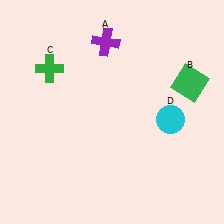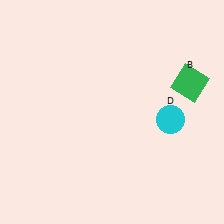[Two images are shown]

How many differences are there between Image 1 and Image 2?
There are 2 differences between the two images.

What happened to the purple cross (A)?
The purple cross (A) was removed in Image 2. It was in the top-left area of Image 1.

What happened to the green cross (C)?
The green cross (C) was removed in Image 2. It was in the top-left area of Image 1.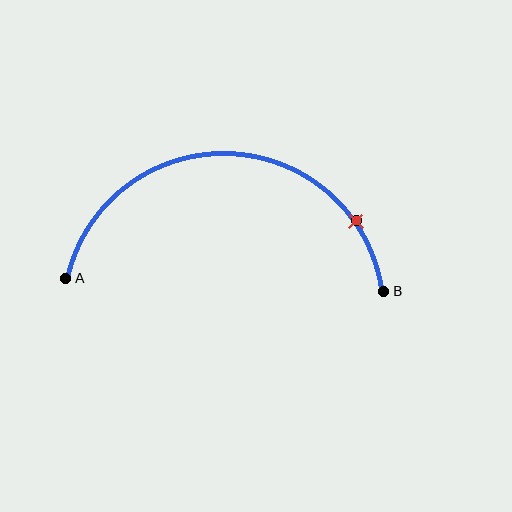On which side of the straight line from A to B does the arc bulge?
The arc bulges above the straight line connecting A and B.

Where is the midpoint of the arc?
The arc midpoint is the point on the curve farthest from the straight line joining A and B. It sits above that line.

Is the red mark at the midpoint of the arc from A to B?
No. The red mark lies on the arc but is closer to endpoint B. The arc midpoint would be at the point on the curve equidistant along the arc from both A and B.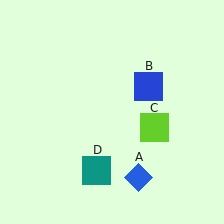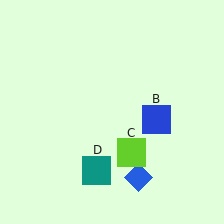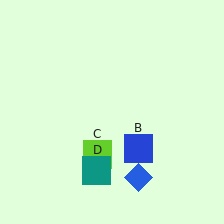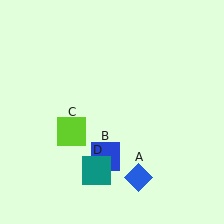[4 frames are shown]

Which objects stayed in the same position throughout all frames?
Blue diamond (object A) and teal square (object D) remained stationary.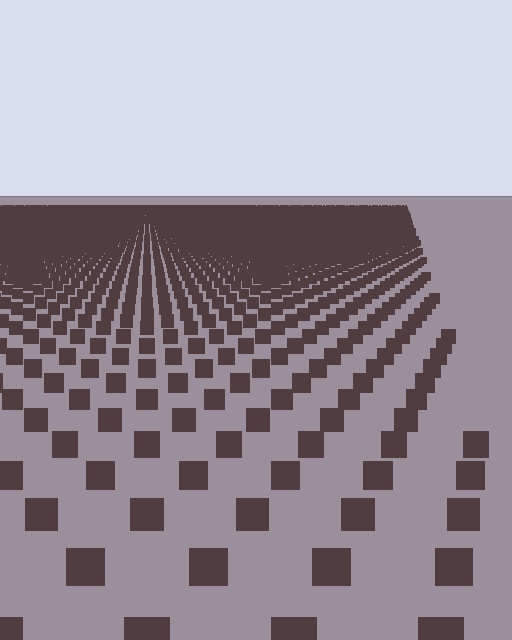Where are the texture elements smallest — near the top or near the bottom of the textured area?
Near the top.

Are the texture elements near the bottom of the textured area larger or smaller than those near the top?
Larger. Near the bottom, elements are closer to the viewer and appear at a bigger on-screen size.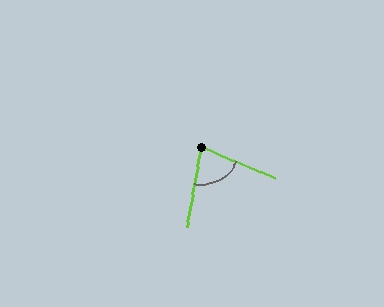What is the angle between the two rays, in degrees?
Approximately 76 degrees.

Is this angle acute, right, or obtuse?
It is acute.